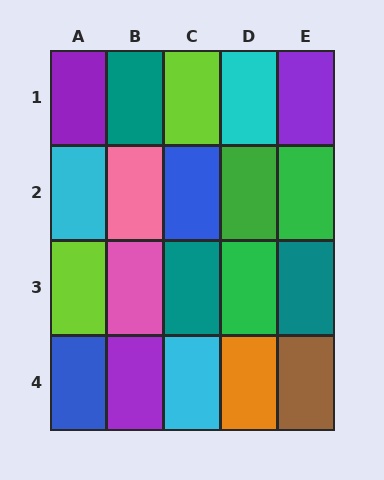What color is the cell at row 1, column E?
Purple.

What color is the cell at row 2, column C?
Blue.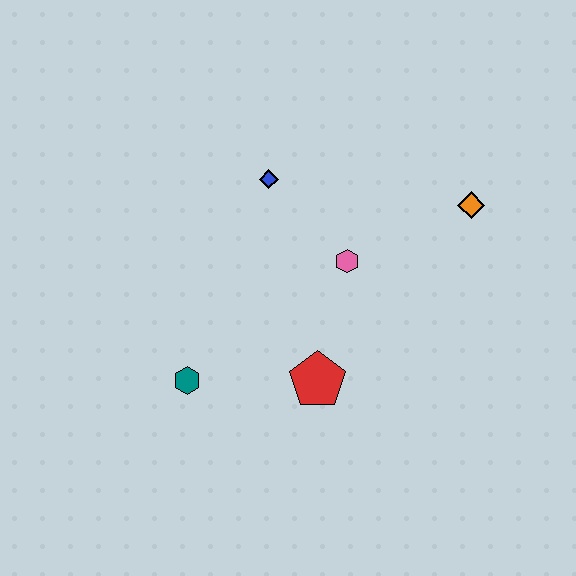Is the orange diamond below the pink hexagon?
No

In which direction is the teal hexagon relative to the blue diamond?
The teal hexagon is below the blue diamond.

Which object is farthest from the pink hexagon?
The teal hexagon is farthest from the pink hexagon.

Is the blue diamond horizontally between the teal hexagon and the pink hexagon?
Yes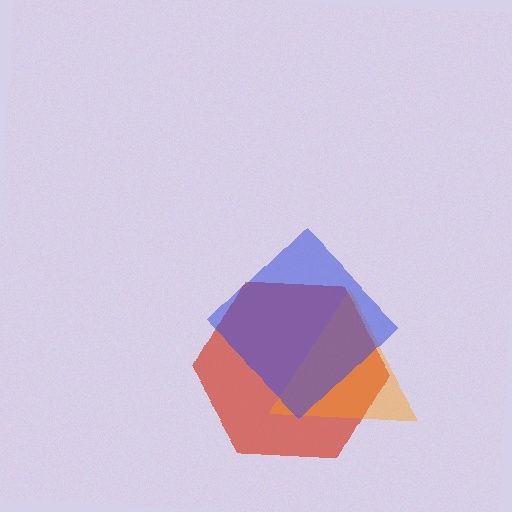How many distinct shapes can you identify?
There are 3 distinct shapes: a red hexagon, an orange triangle, a blue diamond.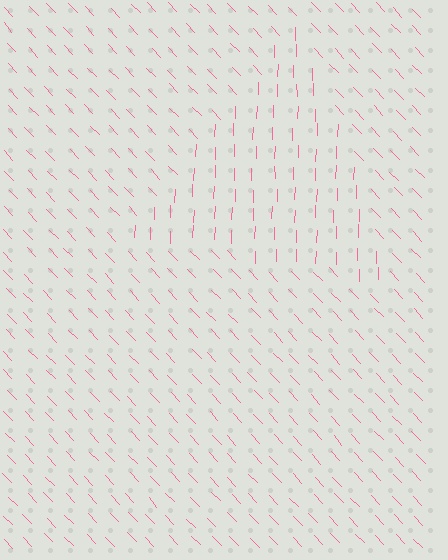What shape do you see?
I see a triangle.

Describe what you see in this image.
The image is filled with small pink line segments. A triangle region in the image has lines oriented differently from the surrounding lines, creating a visible texture boundary.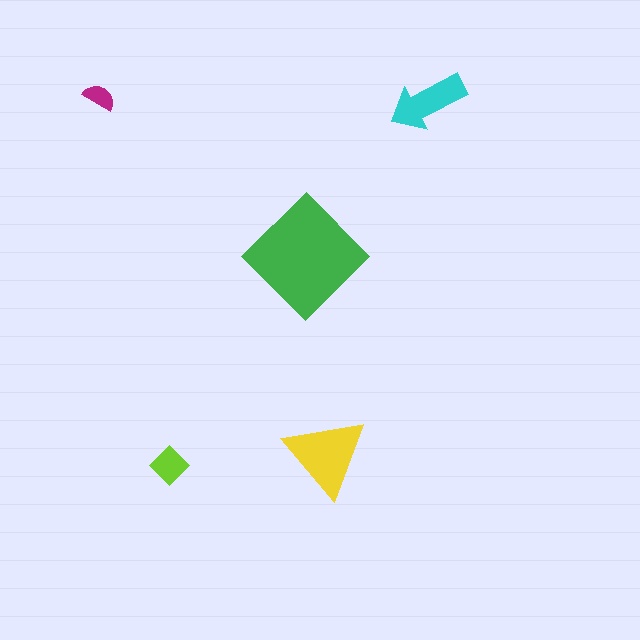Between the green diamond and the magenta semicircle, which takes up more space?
The green diamond.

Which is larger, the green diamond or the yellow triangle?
The green diamond.